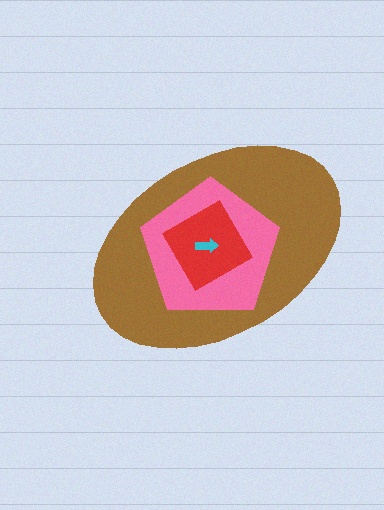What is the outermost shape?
The brown ellipse.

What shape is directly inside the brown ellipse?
The pink pentagon.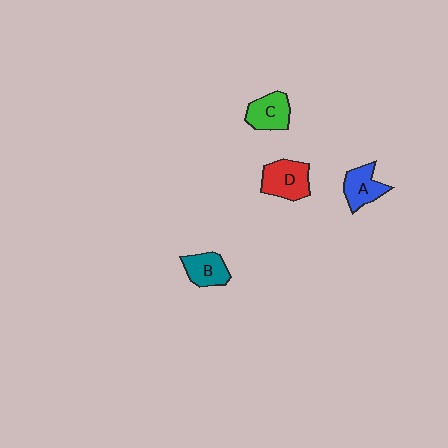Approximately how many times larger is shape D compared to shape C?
Approximately 1.2 times.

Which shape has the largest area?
Shape D (red).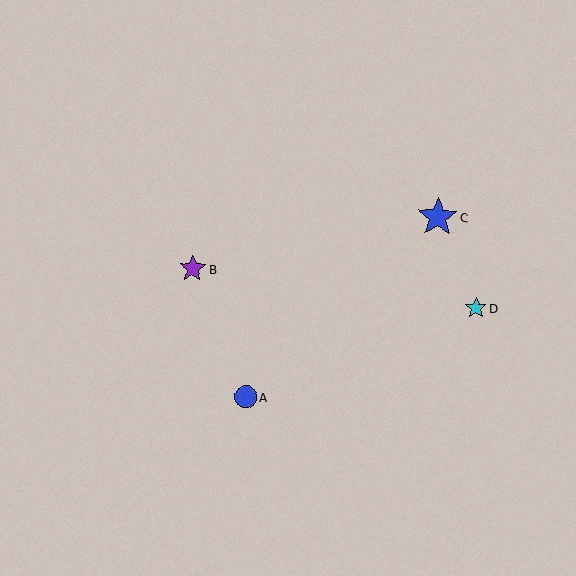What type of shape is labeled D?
Shape D is a cyan star.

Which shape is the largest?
The blue star (labeled C) is the largest.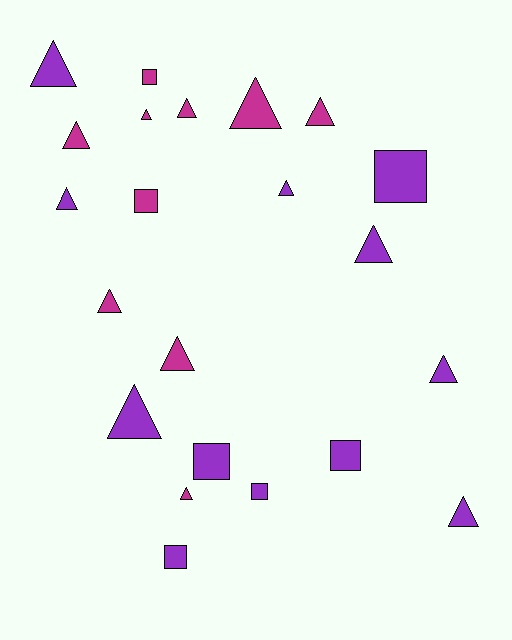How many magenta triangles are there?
There are 8 magenta triangles.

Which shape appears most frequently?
Triangle, with 15 objects.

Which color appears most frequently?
Purple, with 12 objects.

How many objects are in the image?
There are 22 objects.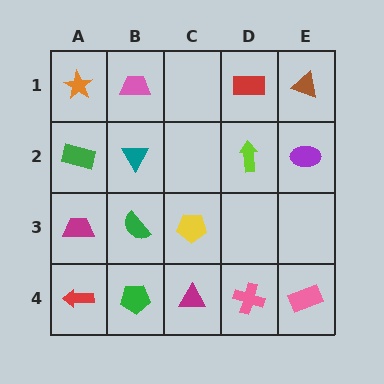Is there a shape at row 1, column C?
No, that cell is empty.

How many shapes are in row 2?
4 shapes.